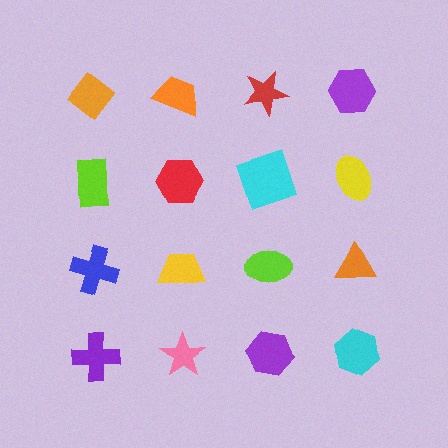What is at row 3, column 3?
A lime ellipse.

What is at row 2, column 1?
A lime rectangle.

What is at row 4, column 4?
A cyan hexagon.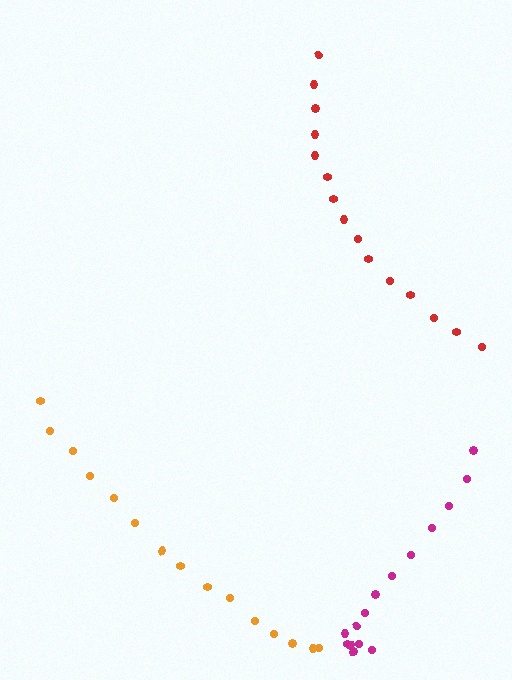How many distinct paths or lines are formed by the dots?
There are 3 distinct paths.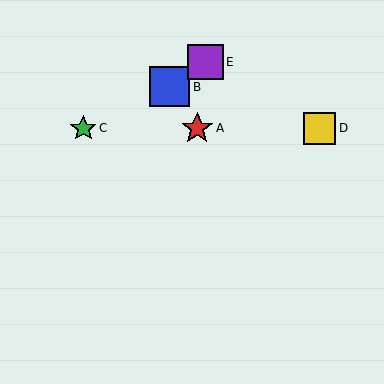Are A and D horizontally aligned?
Yes, both are at y≈128.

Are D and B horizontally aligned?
No, D is at y≈128 and B is at y≈87.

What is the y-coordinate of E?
Object E is at y≈62.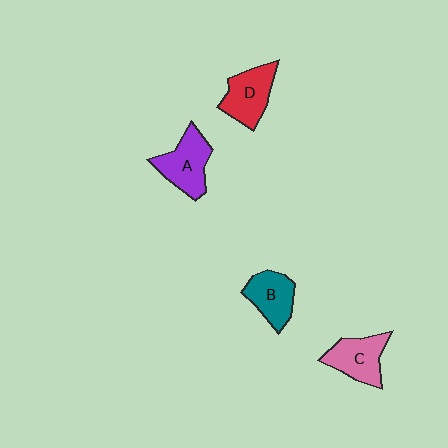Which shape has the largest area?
Shape A (purple).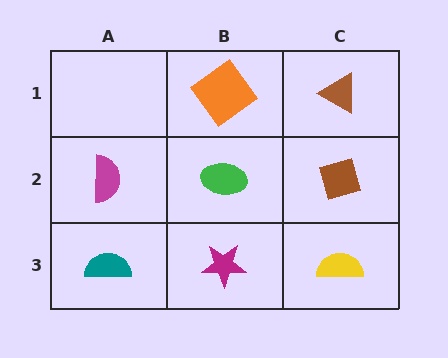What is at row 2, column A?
A magenta semicircle.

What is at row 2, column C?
A brown diamond.